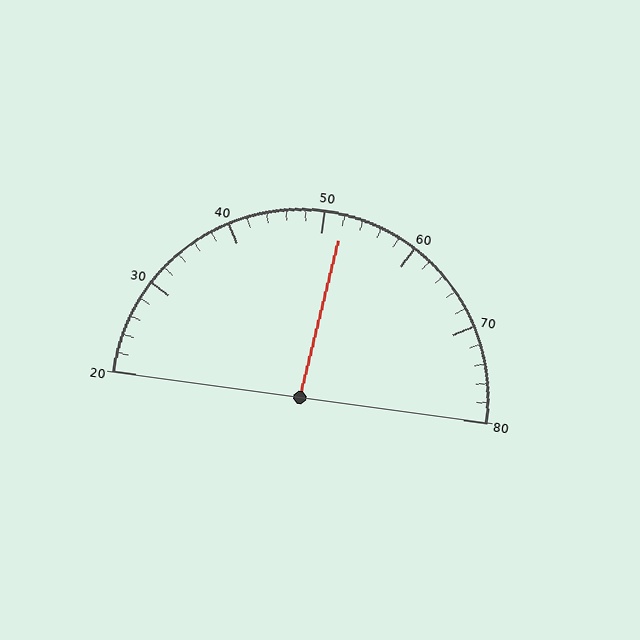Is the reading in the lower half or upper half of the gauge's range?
The reading is in the upper half of the range (20 to 80).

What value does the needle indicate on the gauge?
The needle indicates approximately 52.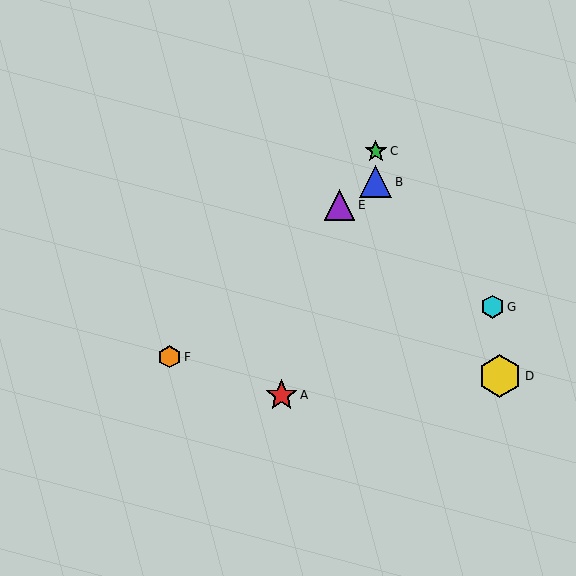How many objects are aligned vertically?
2 objects (B, C) are aligned vertically.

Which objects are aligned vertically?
Objects B, C are aligned vertically.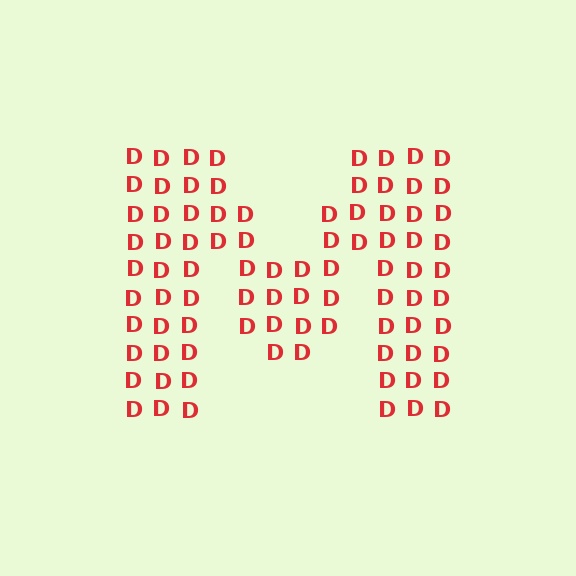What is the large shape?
The large shape is the letter M.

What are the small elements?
The small elements are letter D's.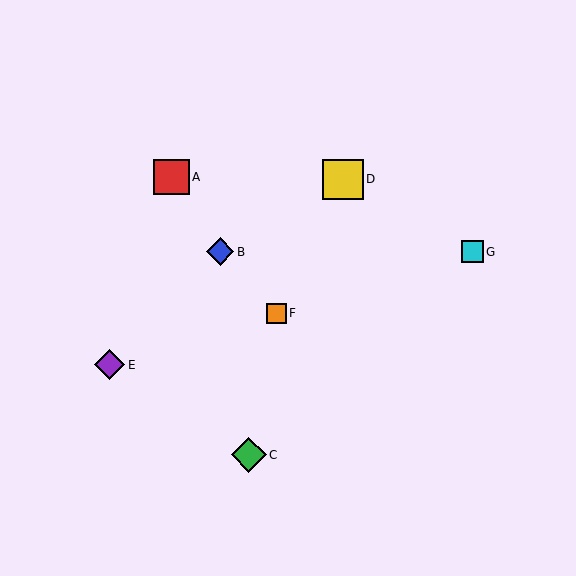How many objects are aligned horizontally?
2 objects (B, G) are aligned horizontally.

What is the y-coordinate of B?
Object B is at y≈252.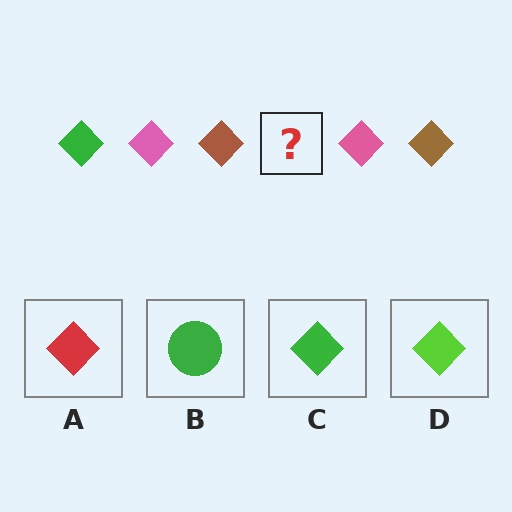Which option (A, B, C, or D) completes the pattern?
C.